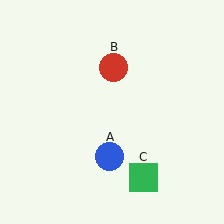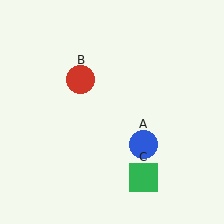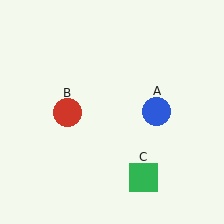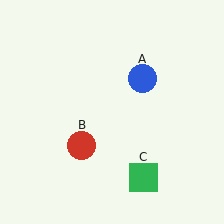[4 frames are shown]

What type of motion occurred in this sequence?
The blue circle (object A), red circle (object B) rotated counterclockwise around the center of the scene.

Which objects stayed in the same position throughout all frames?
Green square (object C) remained stationary.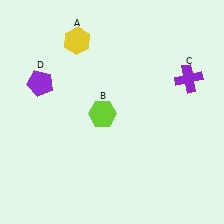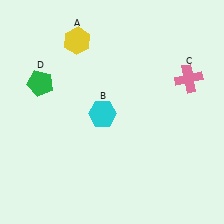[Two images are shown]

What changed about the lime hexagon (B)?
In Image 1, B is lime. In Image 2, it changed to cyan.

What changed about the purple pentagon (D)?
In Image 1, D is purple. In Image 2, it changed to green.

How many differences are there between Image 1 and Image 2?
There are 3 differences between the two images.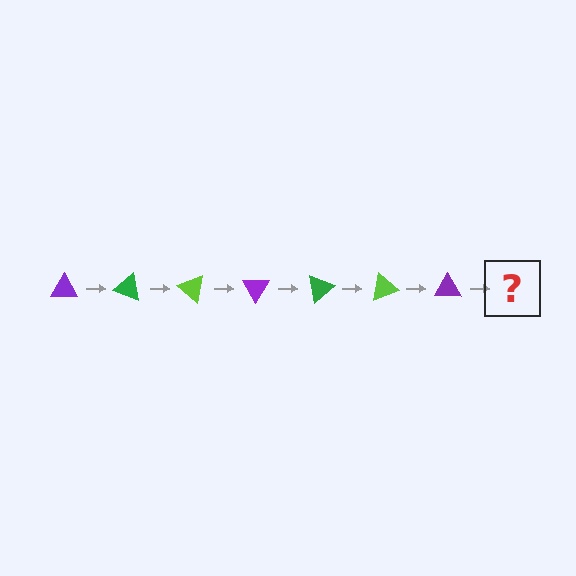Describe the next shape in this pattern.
It should be a green triangle, rotated 140 degrees from the start.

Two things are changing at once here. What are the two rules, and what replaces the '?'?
The two rules are that it rotates 20 degrees each step and the color cycles through purple, green, and lime. The '?' should be a green triangle, rotated 140 degrees from the start.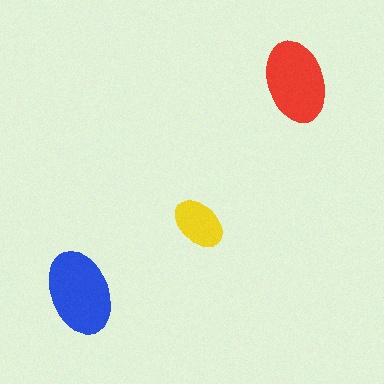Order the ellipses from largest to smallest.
the blue one, the red one, the yellow one.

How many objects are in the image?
There are 3 objects in the image.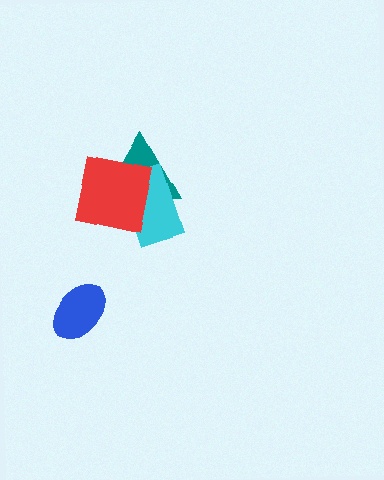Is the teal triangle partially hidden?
Yes, it is partially covered by another shape.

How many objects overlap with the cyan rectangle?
2 objects overlap with the cyan rectangle.